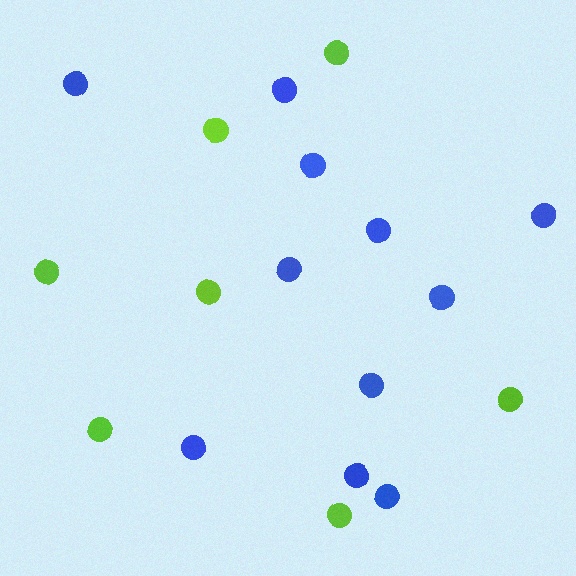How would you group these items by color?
There are 2 groups: one group of blue circles (11) and one group of lime circles (7).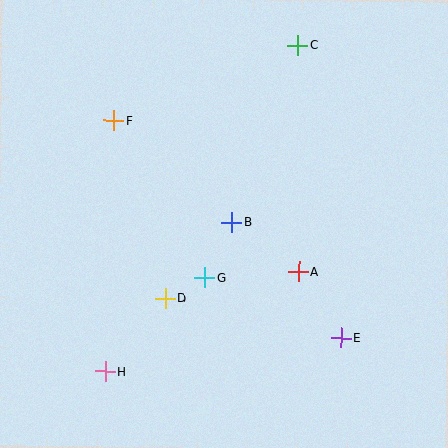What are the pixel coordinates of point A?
Point A is at (299, 272).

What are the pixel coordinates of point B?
Point B is at (232, 223).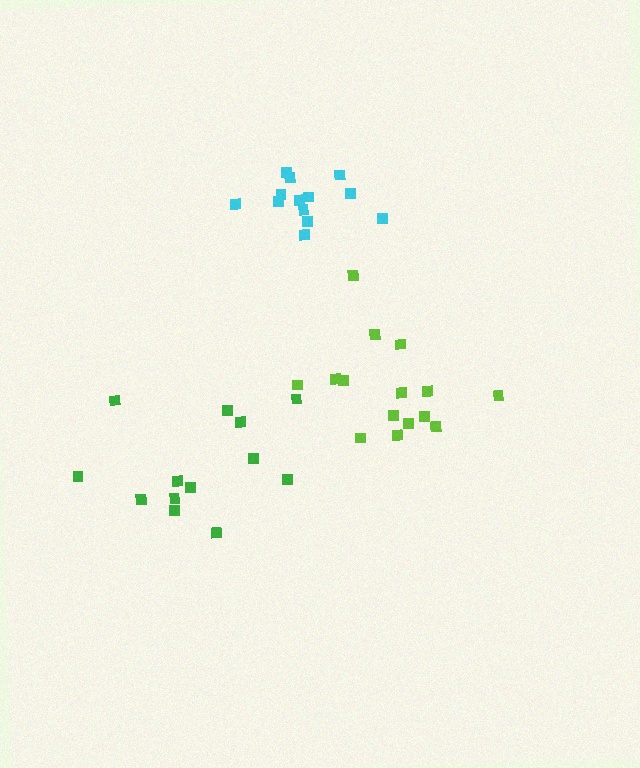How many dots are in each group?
Group 1: 13 dots, Group 2: 13 dots, Group 3: 15 dots (41 total).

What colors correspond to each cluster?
The clusters are colored: cyan, green, lime.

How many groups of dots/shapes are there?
There are 3 groups.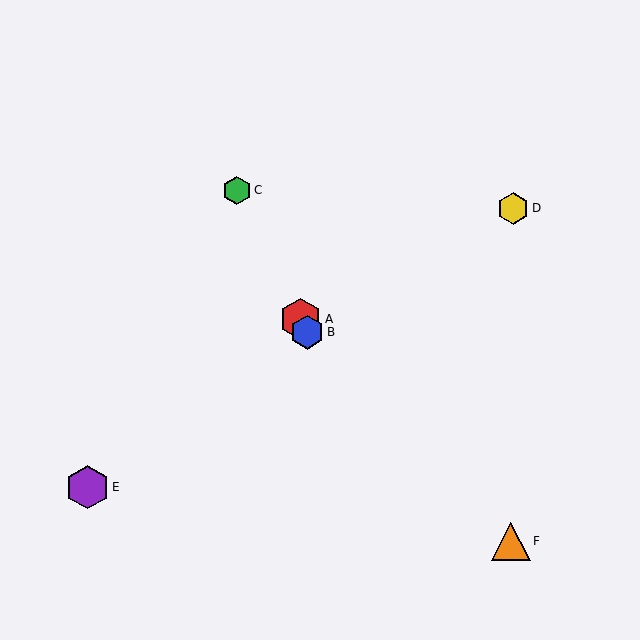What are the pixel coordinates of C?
Object C is at (237, 190).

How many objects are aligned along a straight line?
3 objects (A, B, C) are aligned along a straight line.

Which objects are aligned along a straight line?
Objects A, B, C are aligned along a straight line.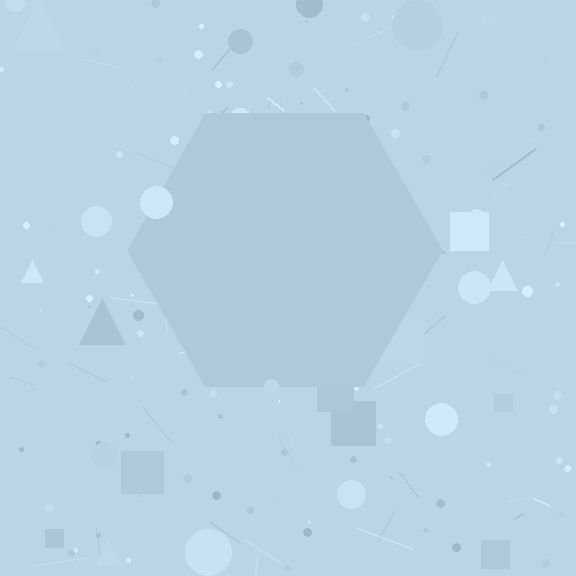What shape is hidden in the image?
A hexagon is hidden in the image.